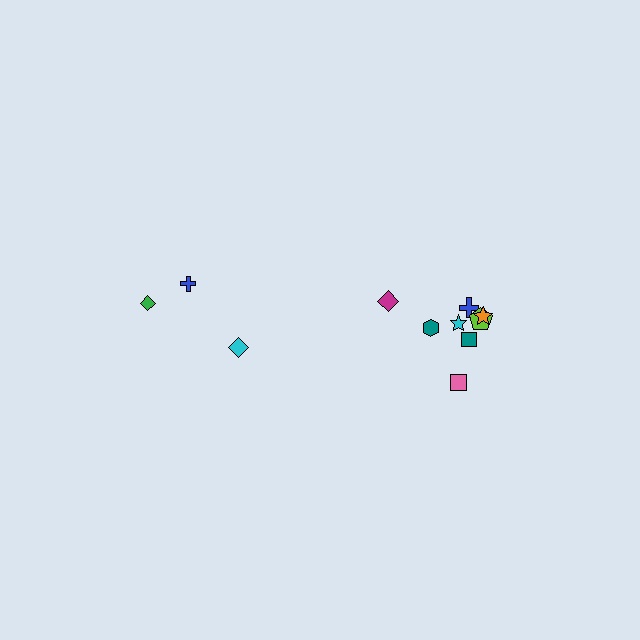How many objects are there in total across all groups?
There are 11 objects.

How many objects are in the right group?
There are 8 objects.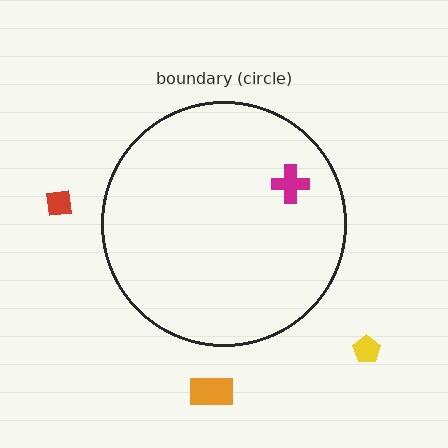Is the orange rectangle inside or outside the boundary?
Outside.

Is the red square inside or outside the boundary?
Outside.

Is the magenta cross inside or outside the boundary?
Inside.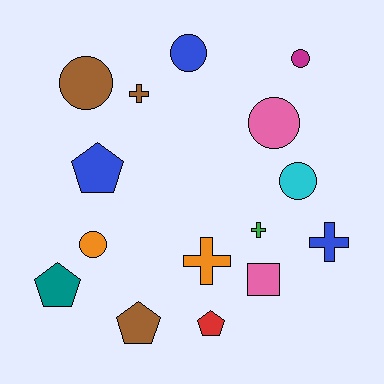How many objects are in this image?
There are 15 objects.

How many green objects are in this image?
There is 1 green object.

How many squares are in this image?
There is 1 square.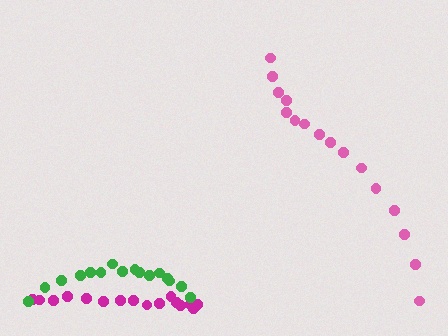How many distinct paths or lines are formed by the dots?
There are 3 distinct paths.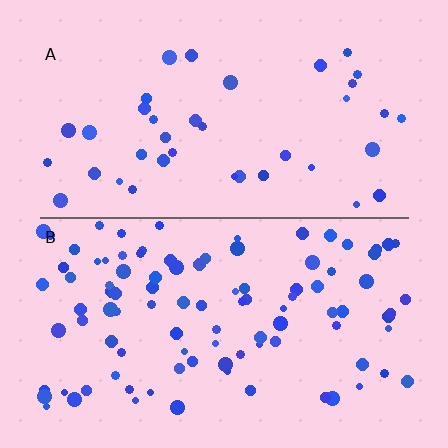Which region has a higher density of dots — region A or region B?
B (the bottom).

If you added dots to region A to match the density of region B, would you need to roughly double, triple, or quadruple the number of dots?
Approximately triple.